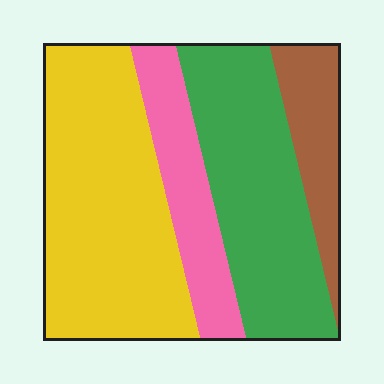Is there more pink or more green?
Green.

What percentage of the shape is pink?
Pink covers 15% of the shape.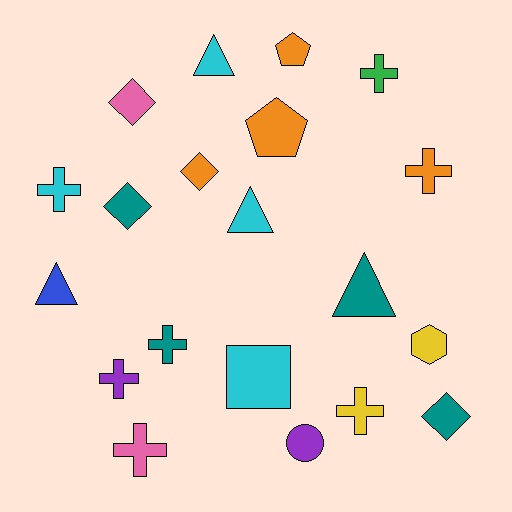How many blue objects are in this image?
There is 1 blue object.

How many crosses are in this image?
There are 7 crosses.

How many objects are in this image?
There are 20 objects.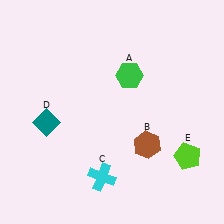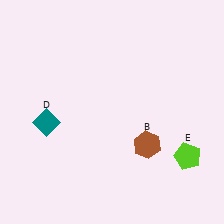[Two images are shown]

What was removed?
The green hexagon (A), the cyan cross (C) were removed in Image 2.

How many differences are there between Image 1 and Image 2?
There are 2 differences between the two images.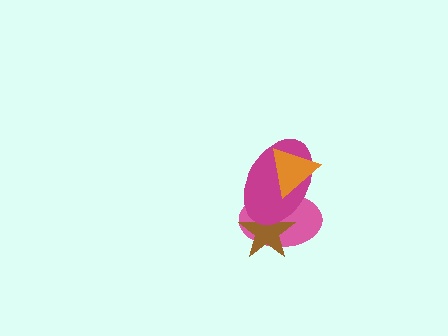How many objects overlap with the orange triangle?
2 objects overlap with the orange triangle.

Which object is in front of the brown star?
The magenta ellipse is in front of the brown star.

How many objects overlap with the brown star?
2 objects overlap with the brown star.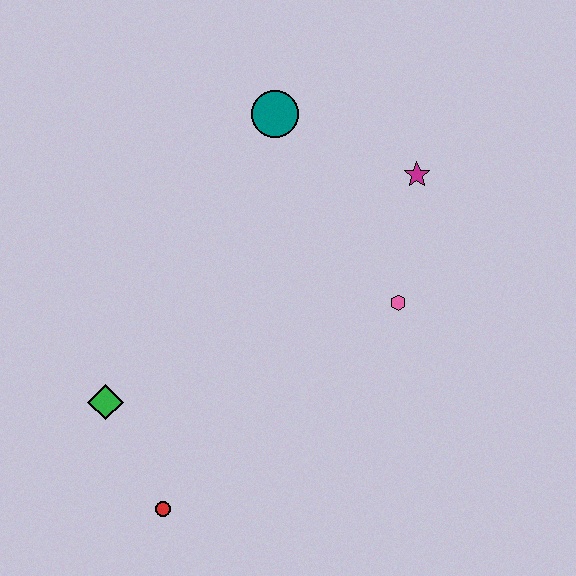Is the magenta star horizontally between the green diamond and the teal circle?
No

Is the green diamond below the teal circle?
Yes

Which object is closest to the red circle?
The green diamond is closest to the red circle.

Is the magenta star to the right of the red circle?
Yes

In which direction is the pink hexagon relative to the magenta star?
The pink hexagon is below the magenta star.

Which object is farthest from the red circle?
The magenta star is farthest from the red circle.